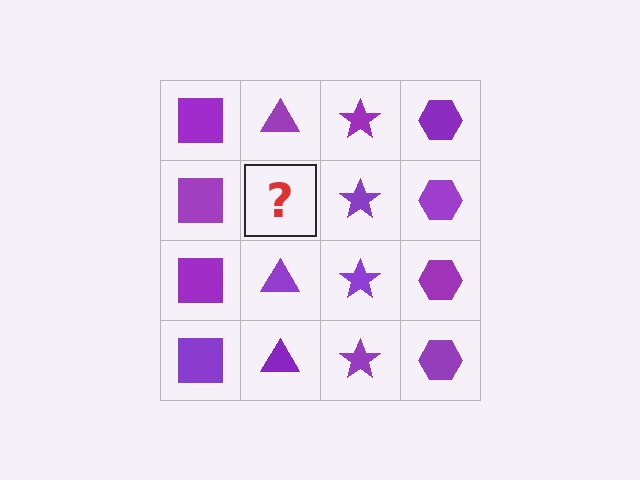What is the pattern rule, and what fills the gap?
The rule is that each column has a consistent shape. The gap should be filled with a purple triangle.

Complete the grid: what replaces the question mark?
The question mark should be replaced with a purple triangle.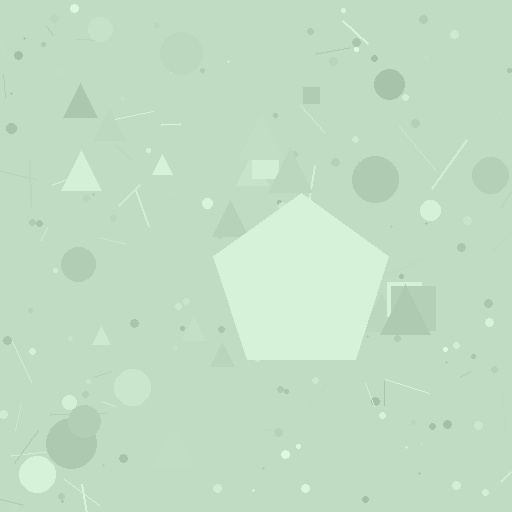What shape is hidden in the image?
A pentagon is hidden in the image.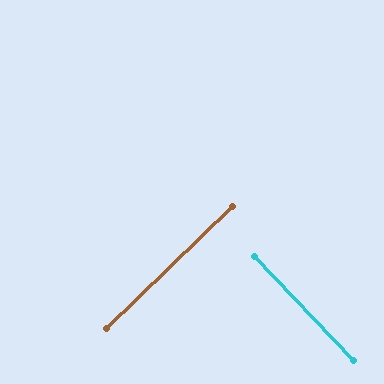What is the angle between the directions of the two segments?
Approximately 89 degrees.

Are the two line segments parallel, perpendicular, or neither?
Perpendicular — they meet at approximately 89°.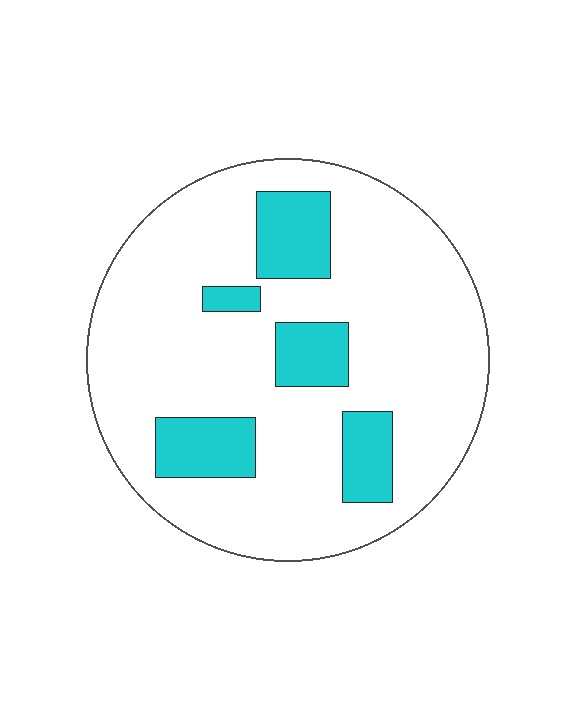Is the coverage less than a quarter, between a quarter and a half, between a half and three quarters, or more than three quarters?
Less than a quarter.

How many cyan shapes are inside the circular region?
5.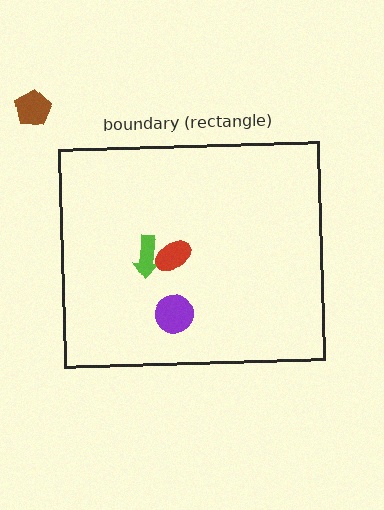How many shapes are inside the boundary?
3 inside, 1 outside.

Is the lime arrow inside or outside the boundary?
Inside.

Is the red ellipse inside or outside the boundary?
Inside.